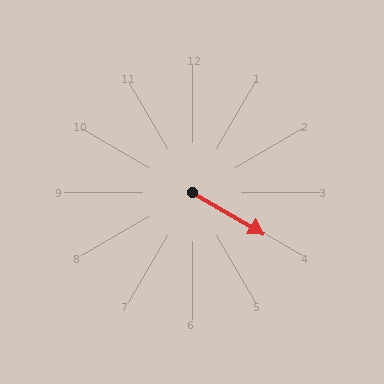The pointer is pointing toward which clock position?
Roughly 4 o'clock.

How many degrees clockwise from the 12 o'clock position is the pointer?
Approximately 120 degrees.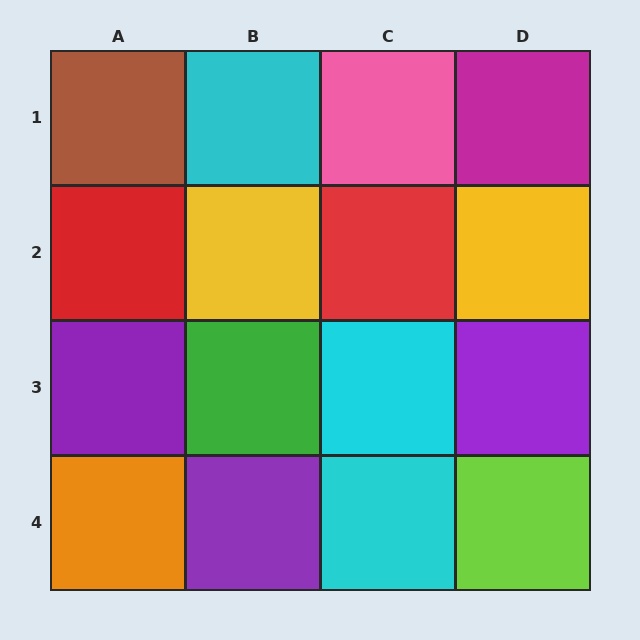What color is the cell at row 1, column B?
Cyan.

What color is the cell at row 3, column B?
Green.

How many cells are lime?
1 cell is lime.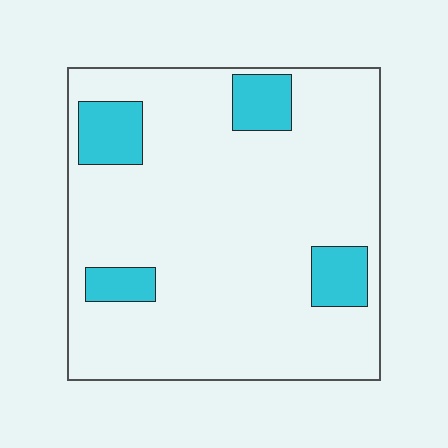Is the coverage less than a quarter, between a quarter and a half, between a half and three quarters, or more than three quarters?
Less than a quarter.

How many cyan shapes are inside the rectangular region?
4.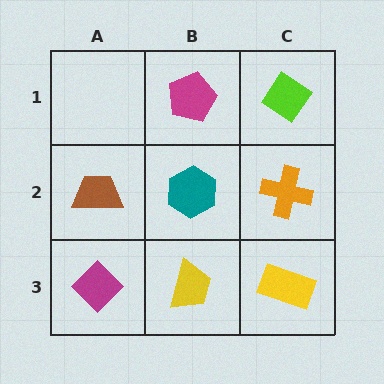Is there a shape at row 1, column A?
No, that cell is empty.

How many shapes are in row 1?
2 shapes.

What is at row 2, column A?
A brown trapezoid.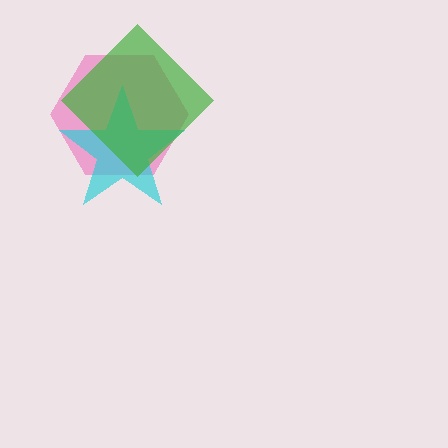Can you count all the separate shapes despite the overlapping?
Yes, there are 3 separate shapes.